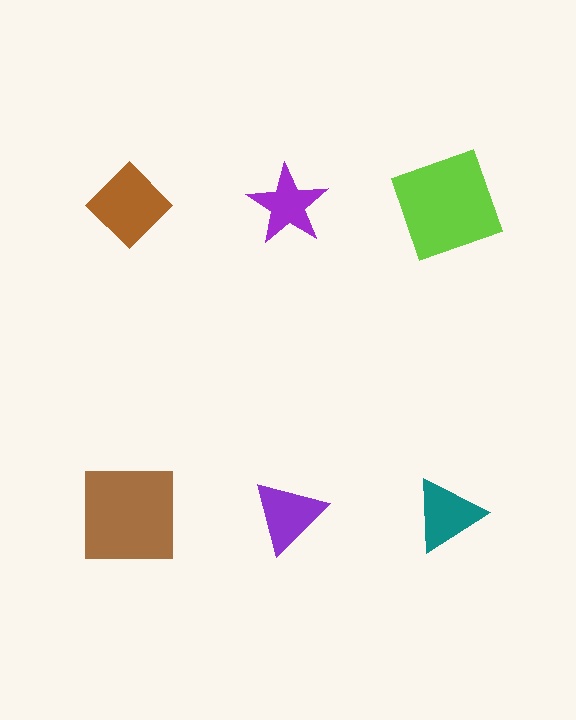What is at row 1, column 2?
A purple star.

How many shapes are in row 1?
3 shapes.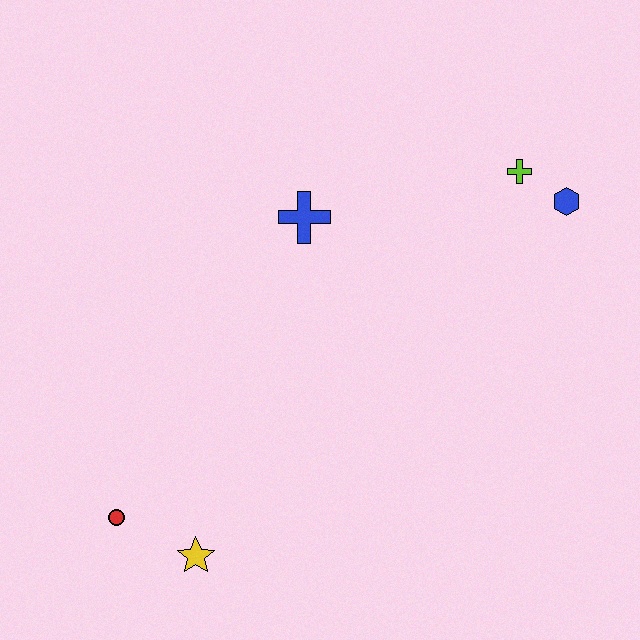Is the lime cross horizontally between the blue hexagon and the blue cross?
Yes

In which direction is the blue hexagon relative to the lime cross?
The blue hexagon is to the right of the lime cross.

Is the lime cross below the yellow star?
No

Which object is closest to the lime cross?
The blue hexagon is closest to the lime cross.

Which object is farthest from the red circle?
The blue hexagon is farthest from the red circle.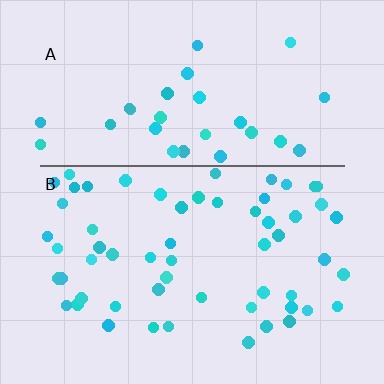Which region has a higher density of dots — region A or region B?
B (the bottom).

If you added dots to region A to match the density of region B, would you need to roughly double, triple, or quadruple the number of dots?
Approximately double.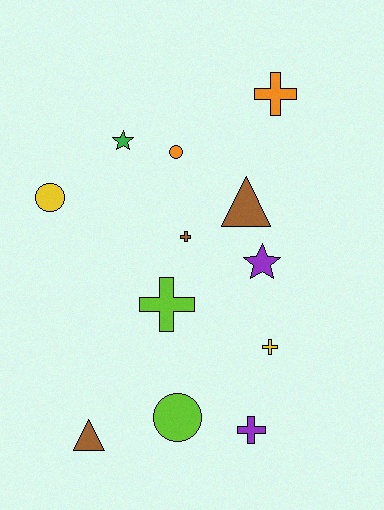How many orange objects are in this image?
There are 2 orange objects.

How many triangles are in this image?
There are 2 triangles.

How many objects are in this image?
There are 12 objects.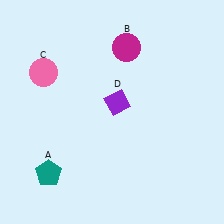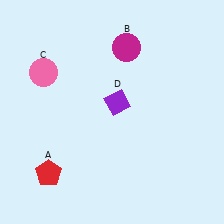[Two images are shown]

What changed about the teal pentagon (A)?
In Image 1, A is teal. In Image 2, it changed to red.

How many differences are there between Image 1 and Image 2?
There is 1 difference between the two images.